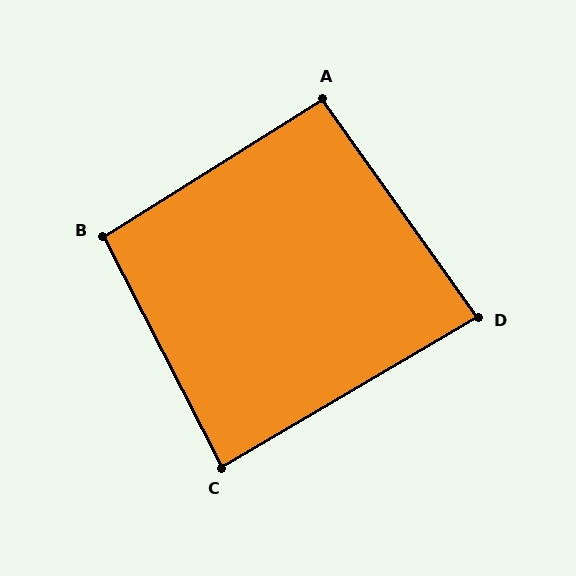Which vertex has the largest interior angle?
B, at approximately 95 degrees.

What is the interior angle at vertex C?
Approximately 87 degrees (approximately right).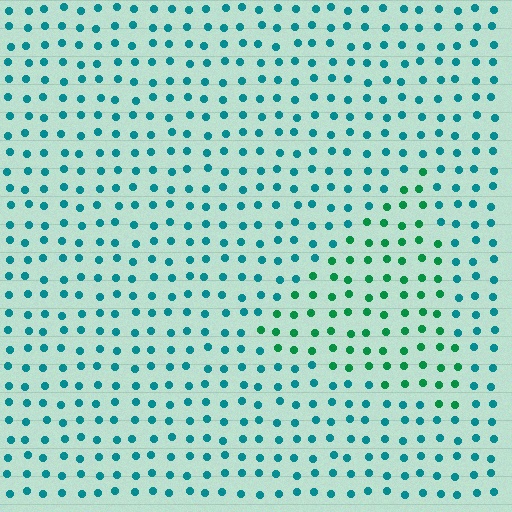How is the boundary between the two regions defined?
The boundary is defined purely by a slight shift in hue (about 36 degrees). Spacing, size, and orientation are identical on both sides.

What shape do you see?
I see a triangle.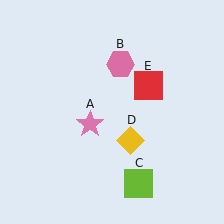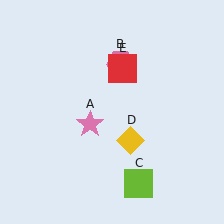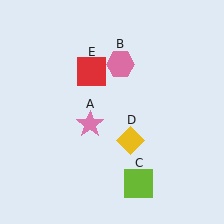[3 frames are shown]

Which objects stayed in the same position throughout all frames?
Pink star (object A) and pink hexagon (object B) and lime square (object C) and yellow diamond (object D) remained stationary.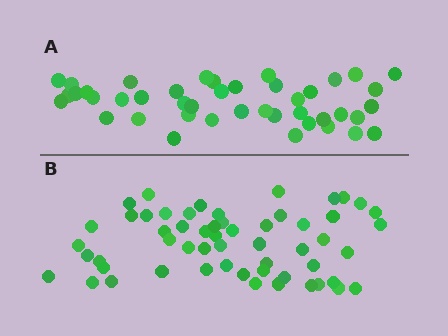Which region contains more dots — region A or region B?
Region B (the bottom region) has more dots.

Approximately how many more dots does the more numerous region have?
Region B has approximately 15 more dots than region A.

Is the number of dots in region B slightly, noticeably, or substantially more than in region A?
Region B has noticeably more, but not dramatically so. The ratio is roughly 1.3 to 1.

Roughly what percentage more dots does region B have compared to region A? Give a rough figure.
About 30% more.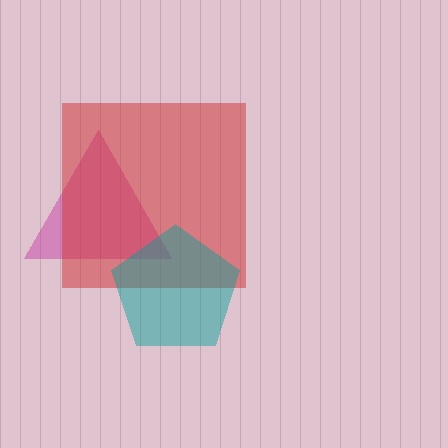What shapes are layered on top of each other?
The layered shapes are: a magenta triangle, a red square, a teal pentagon.